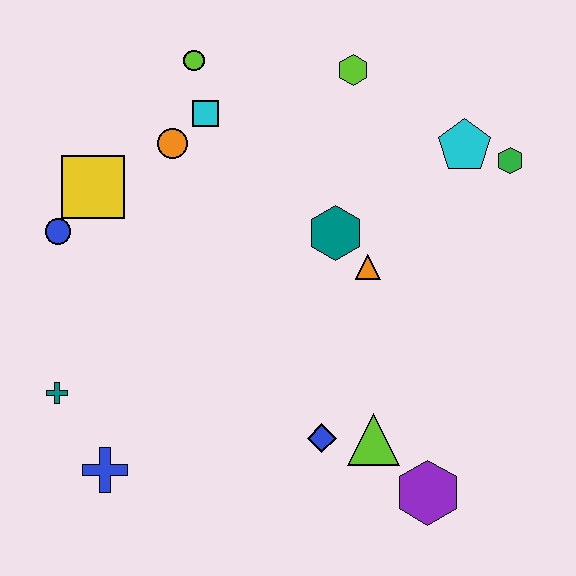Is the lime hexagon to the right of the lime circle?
Yes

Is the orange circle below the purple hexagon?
No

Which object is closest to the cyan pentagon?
The green hexagon is closest to the cyan pentagon.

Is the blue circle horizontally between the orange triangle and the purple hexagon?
No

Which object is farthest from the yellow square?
The purple hexagon is farthest from the yellow square.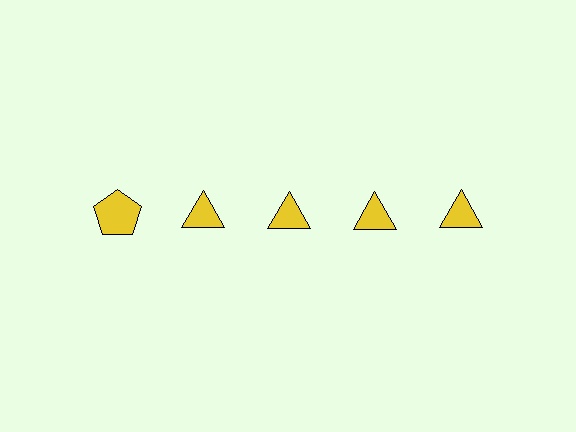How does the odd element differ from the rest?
It has a different shape: pentagon instead of triangle.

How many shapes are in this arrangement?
There are 5 shapes arranged in a grid pattern.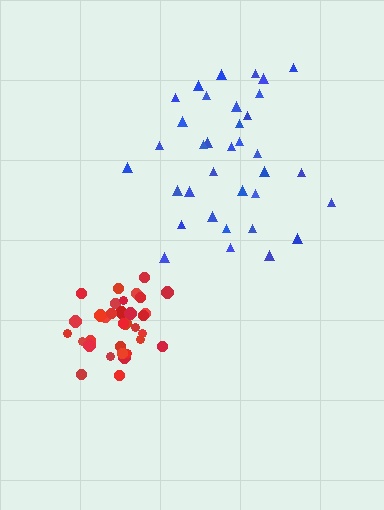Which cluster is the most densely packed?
Red.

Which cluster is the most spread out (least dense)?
Blue.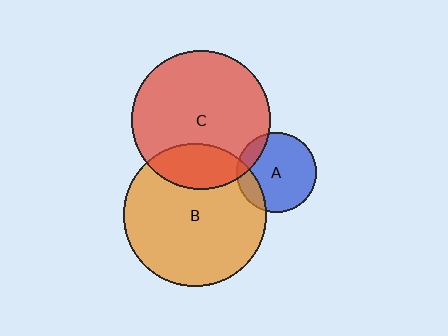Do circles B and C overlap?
Yes.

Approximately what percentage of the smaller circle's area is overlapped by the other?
Approximately 20%.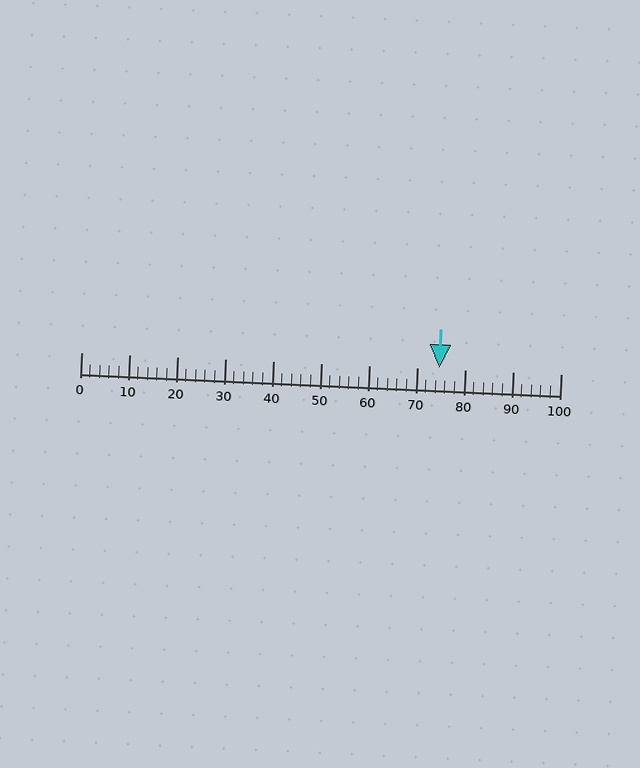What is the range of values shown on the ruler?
The ruler shows values from 0 to 100.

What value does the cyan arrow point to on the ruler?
The cyan arrow points to approximately 75.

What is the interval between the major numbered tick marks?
The major tick marks are spaced 10 units apart.